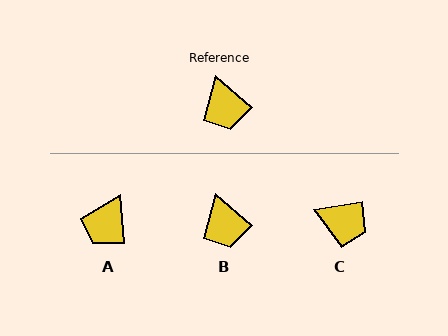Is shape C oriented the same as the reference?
No, it is off by about 51 degrees.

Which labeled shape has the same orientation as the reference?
B.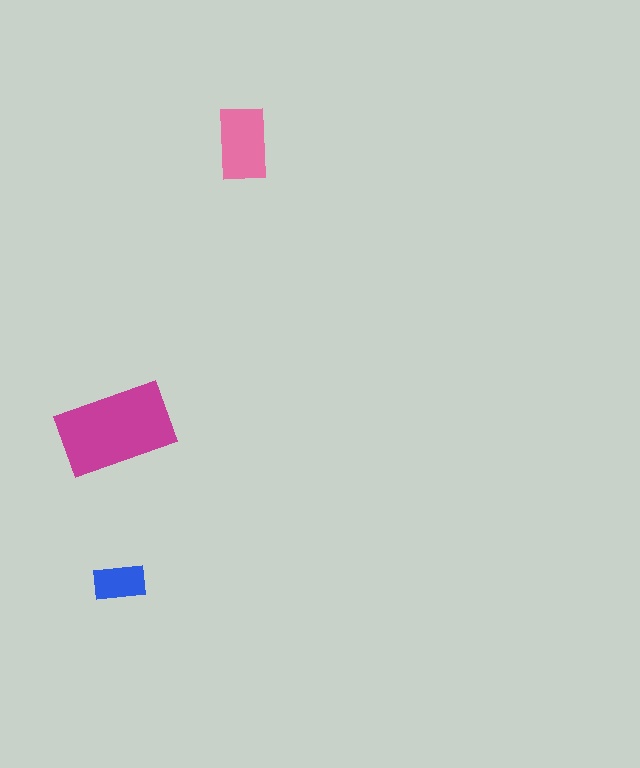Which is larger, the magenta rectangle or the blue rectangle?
The magenta one.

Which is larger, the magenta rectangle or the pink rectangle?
The magenta one.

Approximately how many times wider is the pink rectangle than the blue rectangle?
About 1.5 times wider.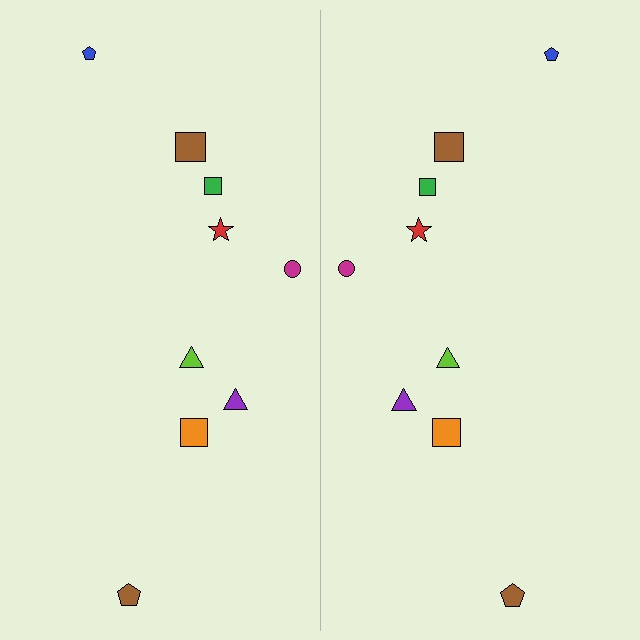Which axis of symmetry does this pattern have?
The pattern has a vertical axis of symmetry running through the center of the image.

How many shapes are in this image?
There are 18 shapes in this image.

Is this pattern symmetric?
Yes, this pattern has bilateral (reflection) symmetry.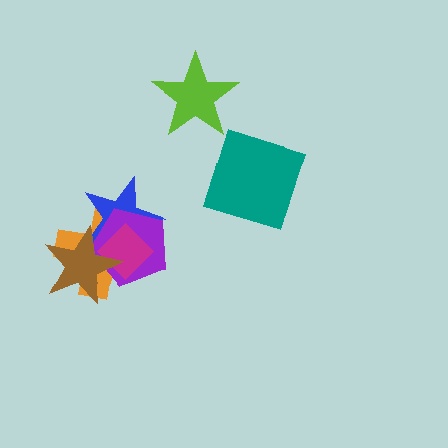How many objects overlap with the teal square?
0 objects overlap with the teal square.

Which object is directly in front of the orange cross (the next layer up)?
The blue star is directly in front of the orange cross.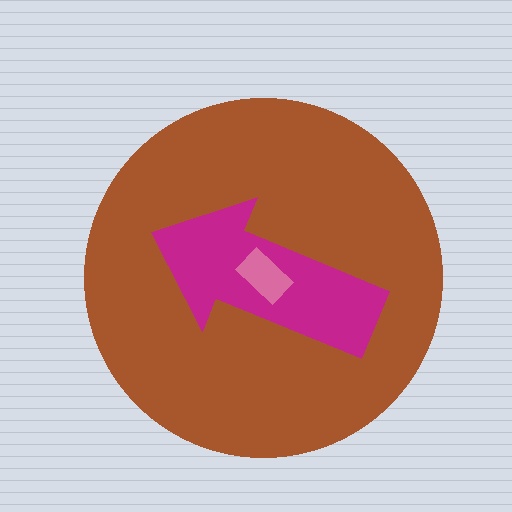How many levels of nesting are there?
3.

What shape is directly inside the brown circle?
The magenta arrow.